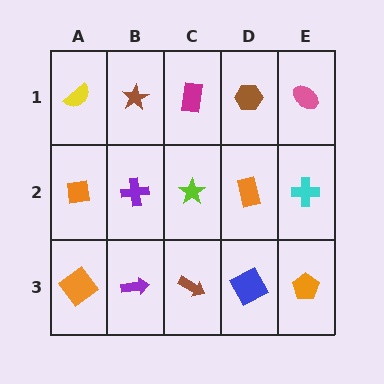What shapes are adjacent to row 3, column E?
A cyan cross (row 2, column E), a blue square (row 3, column D).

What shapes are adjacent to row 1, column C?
A lime star (row 2, column C), a brown star (row 1, column B), a brown hexagon (row 1, column D).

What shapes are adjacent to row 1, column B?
A purple cross (row 2, column B), a yellow semicircle (row 1, column A), a magenta rectangle (row 1, column C).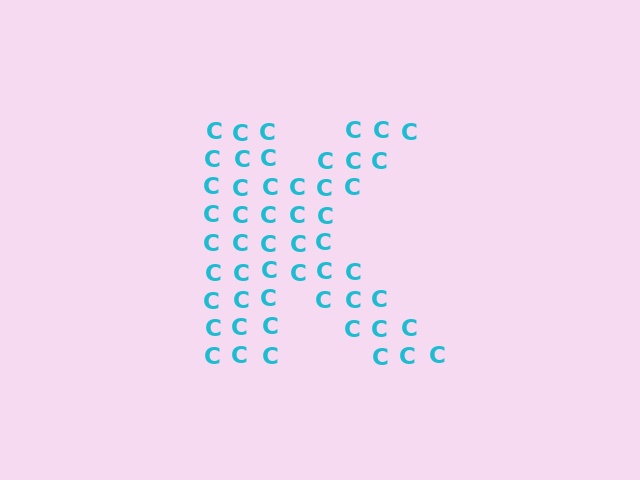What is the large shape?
The large shape is the letter K.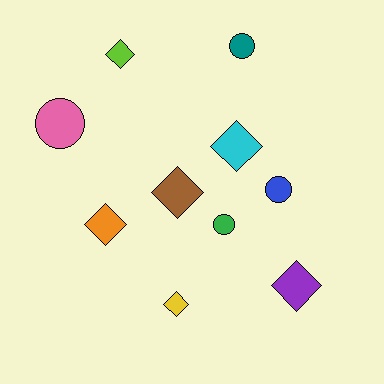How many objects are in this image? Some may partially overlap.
There are 10 objects.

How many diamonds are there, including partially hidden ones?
There are 6 diamonds.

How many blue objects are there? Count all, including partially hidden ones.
There is 1 blue object.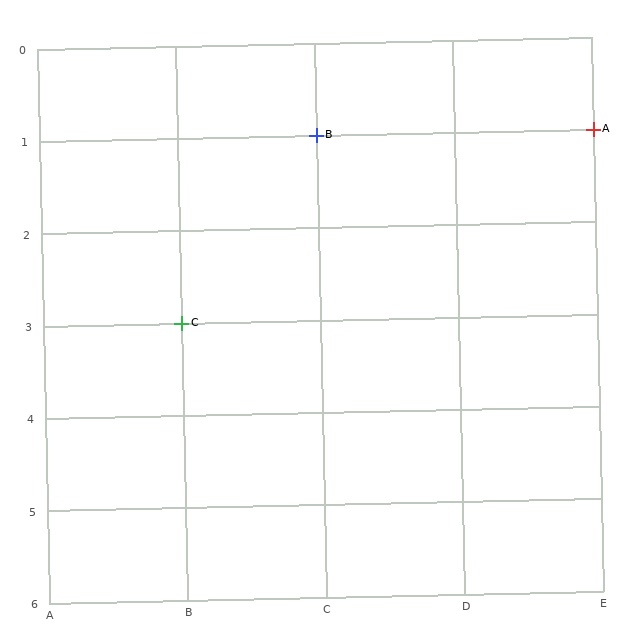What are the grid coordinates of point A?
Point A is at grid coordinates (E, 1).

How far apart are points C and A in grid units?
Points C and A are 3 columns and 2 rows apart (about 3.6 grid units diagonally).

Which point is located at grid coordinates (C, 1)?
Point B is at (C, 1).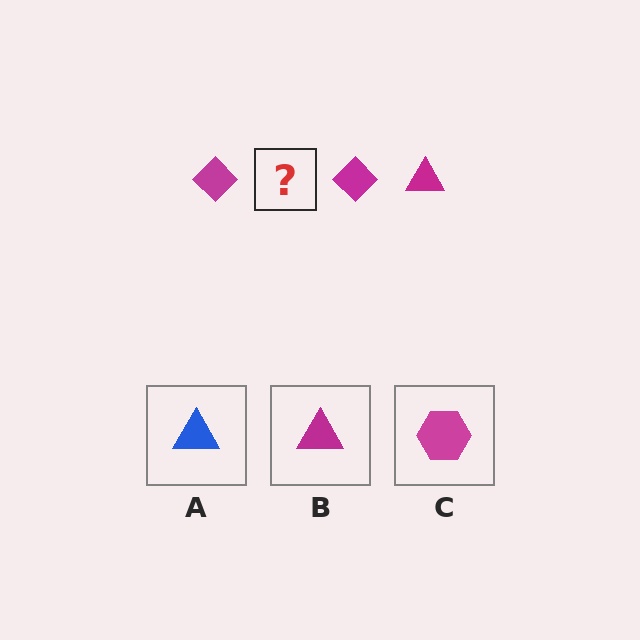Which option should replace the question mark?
Option B.